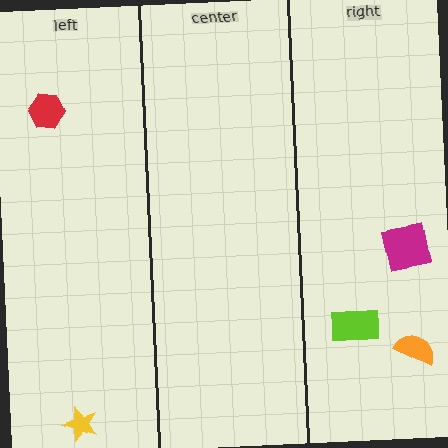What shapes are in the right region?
The magenta square, the lime rectangle, the orange semicircle.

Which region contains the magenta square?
The right region.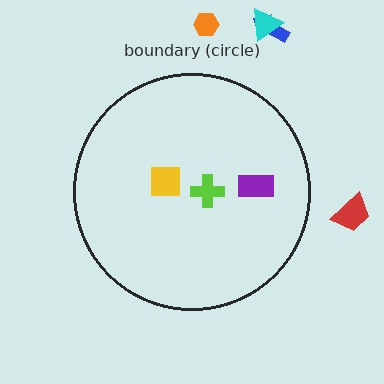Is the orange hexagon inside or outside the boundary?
Outside.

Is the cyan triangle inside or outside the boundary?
Outside.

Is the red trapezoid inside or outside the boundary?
Outside.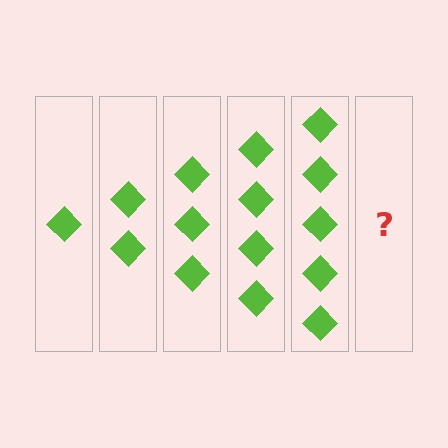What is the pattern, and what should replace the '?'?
The pattern is that each step adds one more diamond. The '?' should be 6 diamonds.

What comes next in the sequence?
The next element should be 6 diamonds.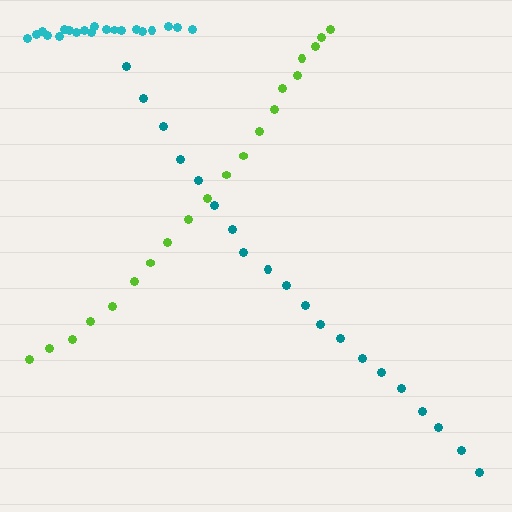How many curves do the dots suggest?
There are 3 distinct paths.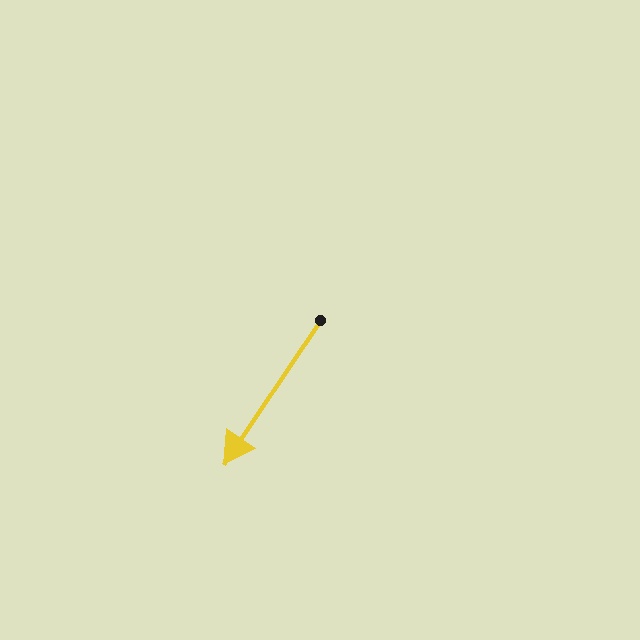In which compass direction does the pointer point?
Southwest.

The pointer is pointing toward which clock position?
Roughly 7 o'clock.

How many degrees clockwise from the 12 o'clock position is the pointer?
Approximately 214 degrees.